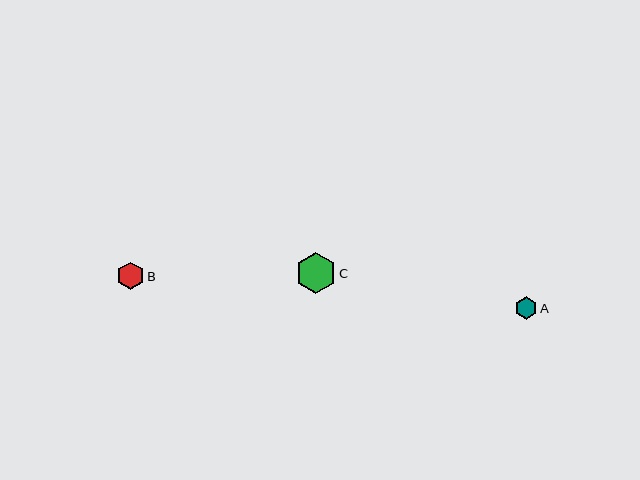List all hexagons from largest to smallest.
From largest to smallest: C, B, A.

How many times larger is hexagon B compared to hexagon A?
Hexagon B is approximately 1.2 times the size of hexagon A.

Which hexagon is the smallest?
Hexagon A is the smallest with a size of approximately 22 pixels.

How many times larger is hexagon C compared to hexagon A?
Hexagon C is approximately 1.8 times the size of hexagon A.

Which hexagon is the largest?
Hexagon C is the largest with a size of approximately 41 pixels.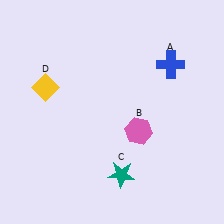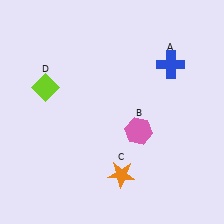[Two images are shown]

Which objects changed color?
C changed from teal to orange. D changed from yellow to lime.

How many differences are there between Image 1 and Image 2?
There are 2 differences between the two images.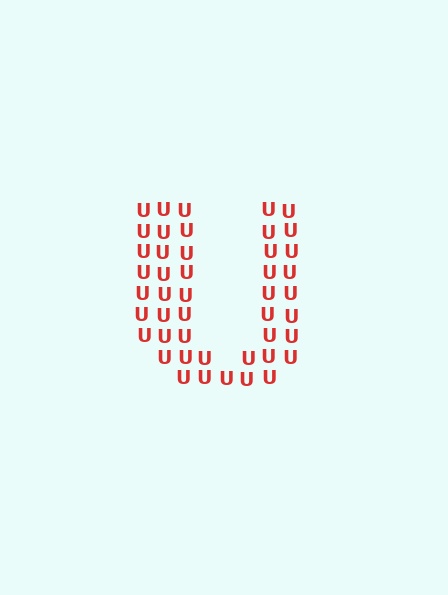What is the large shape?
The large shape is the letter U.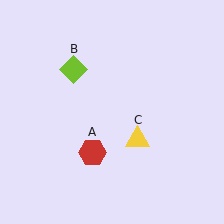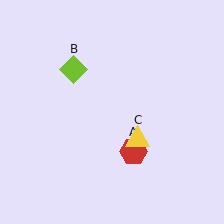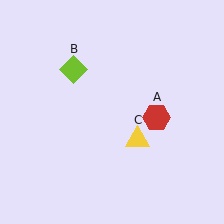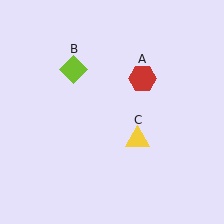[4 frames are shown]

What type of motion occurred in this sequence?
The red hexagon (object A) rotated counterclockwise around the center of the scene.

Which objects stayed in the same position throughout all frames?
Lime diamond (object B) and yellow triangle (object C) remained stationary.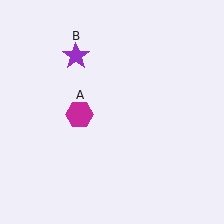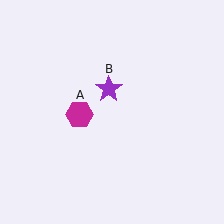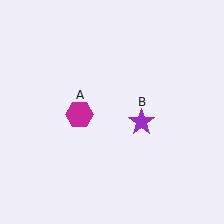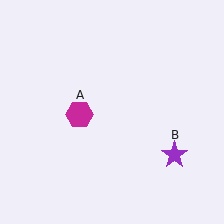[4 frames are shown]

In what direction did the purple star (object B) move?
The purple star (object B) moved down and to the right.